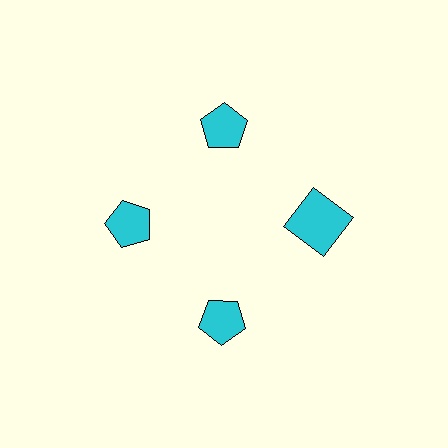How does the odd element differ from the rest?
It has a different shape: square instead of pentagon.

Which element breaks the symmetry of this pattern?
The cyan square at roughly the 3 o'clock position breaks the symmetry. All other shapes are cyan pentagons.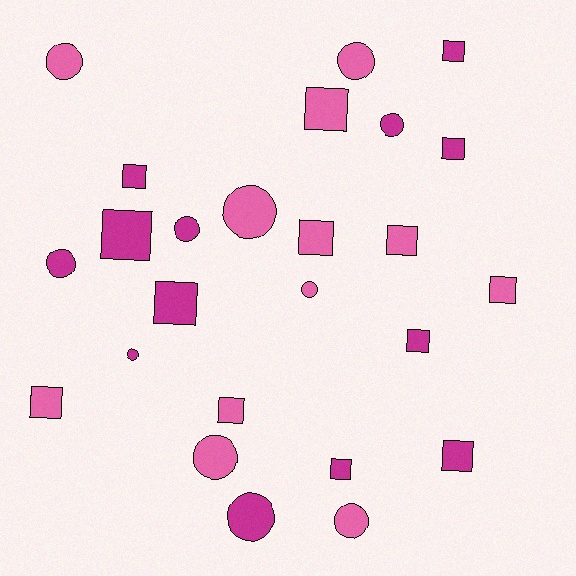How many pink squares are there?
There are 6 pink squares.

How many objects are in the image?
There are 25 objects.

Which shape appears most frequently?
Square, with 14 objects.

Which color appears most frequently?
Magenta, with 13 objects.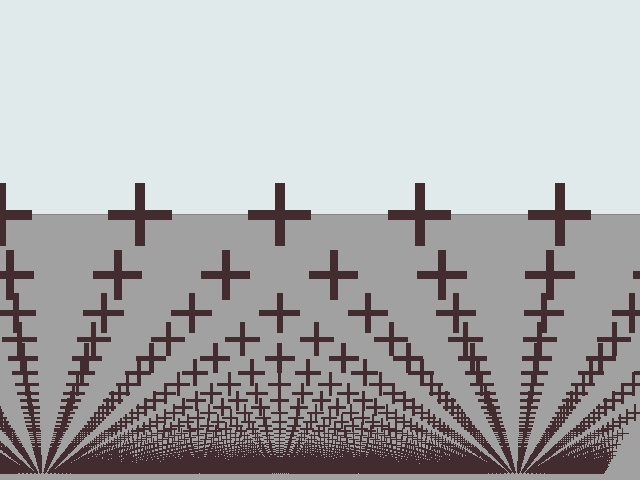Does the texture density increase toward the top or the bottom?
Density increases toward the bottom.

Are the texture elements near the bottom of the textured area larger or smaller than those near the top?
Smaller. The gradient is inverted — elements near the bottom are smaller and denser.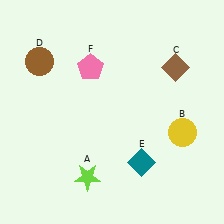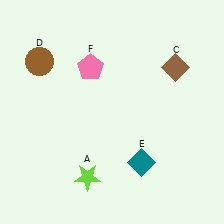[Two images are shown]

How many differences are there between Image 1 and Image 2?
There is 1 difference between the two images.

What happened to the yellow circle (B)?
The yellow circle (B) was removed in Image 2. It was in the bottom-right area of Image 1.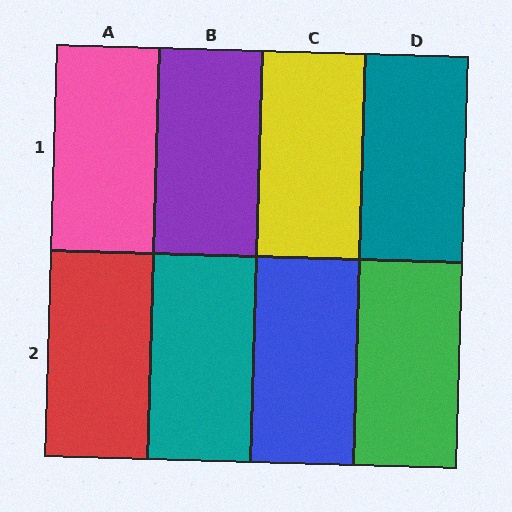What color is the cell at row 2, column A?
Red.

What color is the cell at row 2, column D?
Green.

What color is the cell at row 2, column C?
Blue.